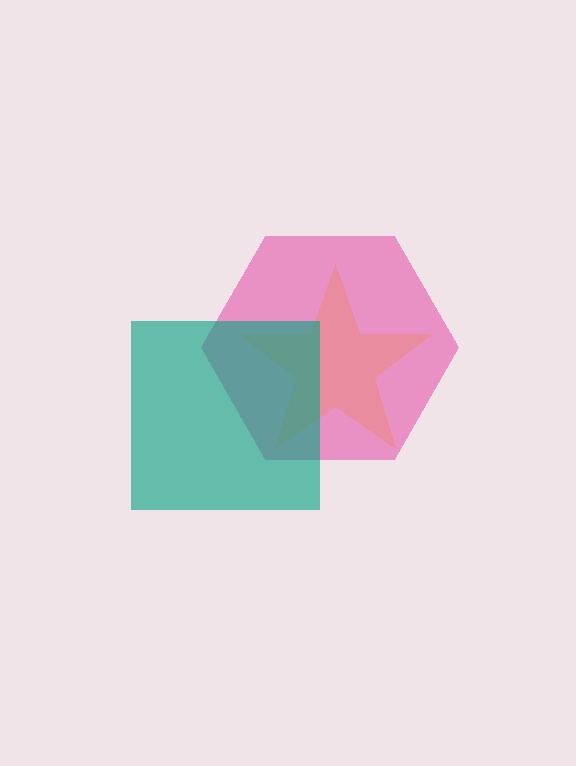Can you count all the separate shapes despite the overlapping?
Yes, there are 3 separate shapes.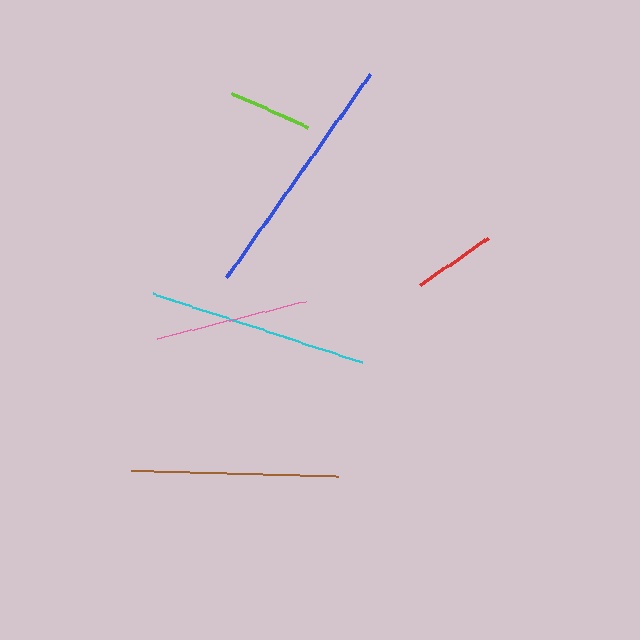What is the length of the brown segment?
The brown segment is approximately 207 pixels long.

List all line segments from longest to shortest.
From longest to shortest: blue, cyan, brown, pink, red, lime.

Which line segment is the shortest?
The lime line is the shortest at approximately 83 pixels.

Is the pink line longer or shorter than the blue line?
The blue line is longer than the pink line.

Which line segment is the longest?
The blue line is the longest at approximately 249 pixels.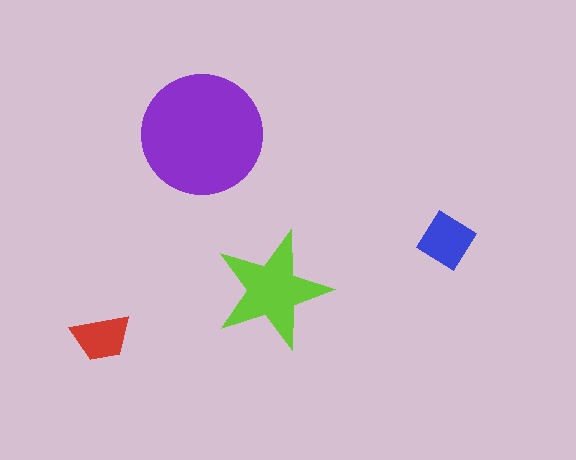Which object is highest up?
The purple circle is topmost.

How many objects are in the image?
There are 4 objects in the image.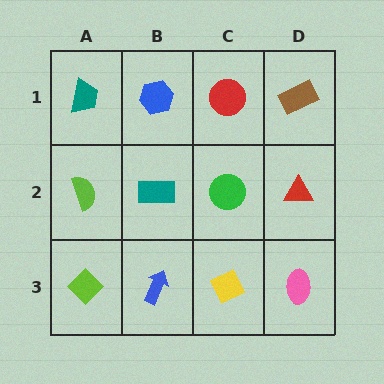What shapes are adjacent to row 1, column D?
A red triangle (row 2, column D), a red circle (row 1, column C).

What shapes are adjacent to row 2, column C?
A red circle (row 1, column C), a yellow diamond (row 3, column C), a teal rectangle (row 2, column B), a red triangle (row 2, column D).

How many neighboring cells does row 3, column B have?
3.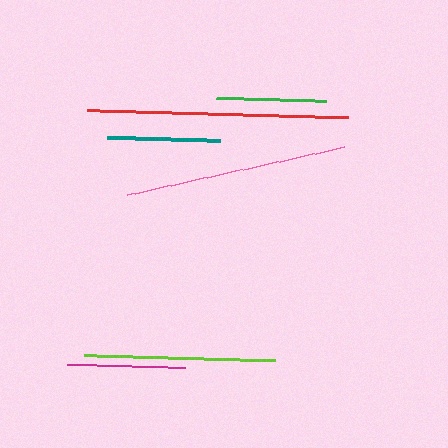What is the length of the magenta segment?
The magenta segment is approximately 118 pixels long.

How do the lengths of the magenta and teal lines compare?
The magenta and teal lines are approximately the same length.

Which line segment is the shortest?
The green line is the shortest at approximately 110 pixels.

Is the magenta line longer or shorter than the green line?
The magenta line is longer than the green line.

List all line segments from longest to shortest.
From longest to shortest: red, pink, lime, magenta, teal, green.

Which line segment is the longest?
The red line is the longest at approximately 261 pixels.